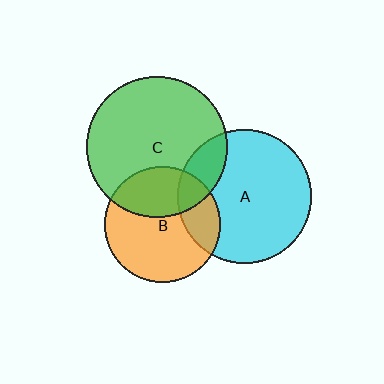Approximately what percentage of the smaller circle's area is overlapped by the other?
Approximately 15%.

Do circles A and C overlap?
Yes.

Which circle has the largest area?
Circle C (green).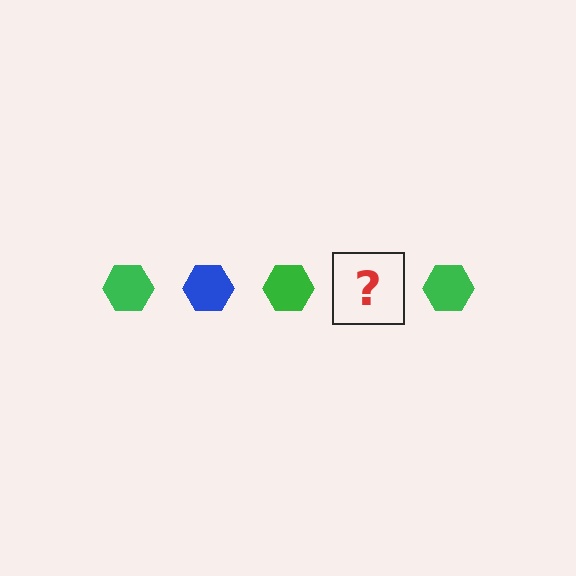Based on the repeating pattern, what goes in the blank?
The blank should be a blue hexagon.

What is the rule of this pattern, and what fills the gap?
The rule is that the pattern cycles through green, blue hexagons. The gap should be filled with a blue hexagon.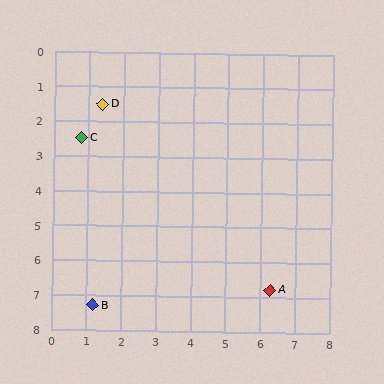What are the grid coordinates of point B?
Point B is at approximately (1.2, 7.3).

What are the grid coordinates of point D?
Point D is at approximately (1.4, 1.5).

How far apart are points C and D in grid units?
Points C and D are about 1.2 grid units apart.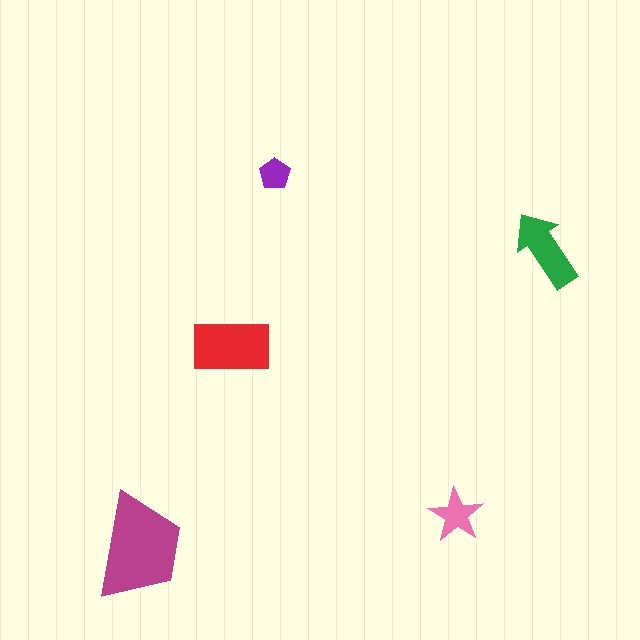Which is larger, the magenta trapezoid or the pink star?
The magenta trapezoid.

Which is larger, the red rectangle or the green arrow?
The red rectangle.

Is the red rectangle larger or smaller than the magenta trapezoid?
Smaller.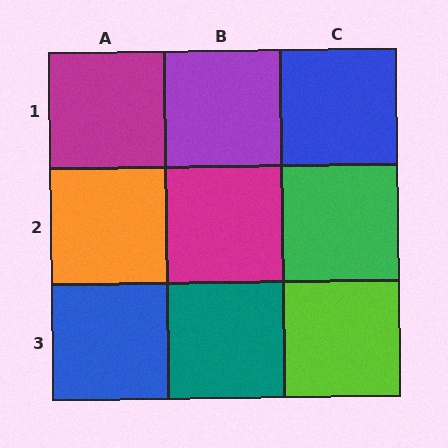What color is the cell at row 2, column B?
Magenta.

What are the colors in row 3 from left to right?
Blue, teal, lime.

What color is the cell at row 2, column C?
Green.